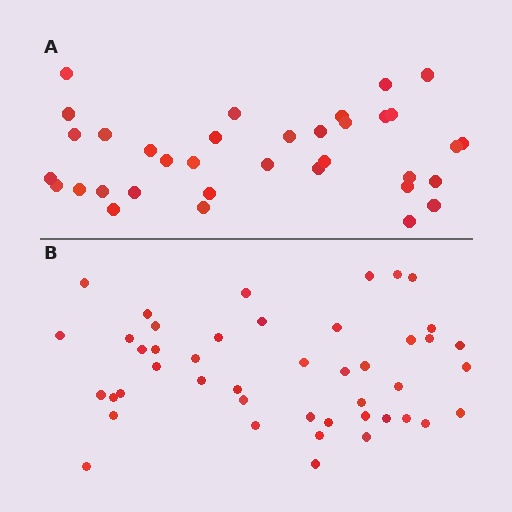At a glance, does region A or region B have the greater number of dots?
Region B (the bottom region) has more dots.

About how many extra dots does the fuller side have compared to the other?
Region B has roughly 10 or so more dots than region A.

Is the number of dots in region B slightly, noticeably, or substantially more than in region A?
Region B has noticeably more, but not dramatically so. The ratio is roughly 1.3 to 1.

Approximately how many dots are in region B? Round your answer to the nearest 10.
About 40 dots. (The exact count is 45, which rounds to 40.)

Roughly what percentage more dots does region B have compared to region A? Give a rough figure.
About 30% more.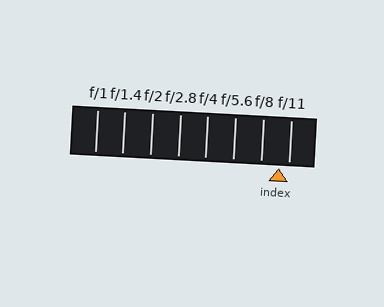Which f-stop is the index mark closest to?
The index mark is closest to f/11.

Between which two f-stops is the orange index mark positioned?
The index mark is between f/8 and f/11.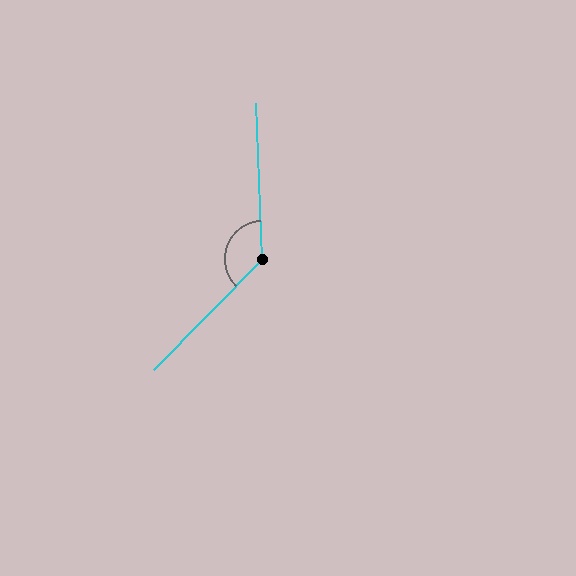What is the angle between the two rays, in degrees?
Approximately 133 degrees.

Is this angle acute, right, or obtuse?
It is obtuse.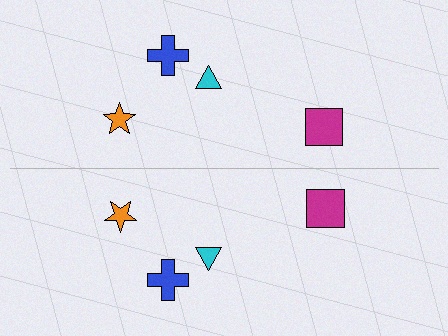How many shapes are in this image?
There are 8 shapes in this image.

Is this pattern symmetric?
Yes, this pattern has bilateral (reflection) symmetry.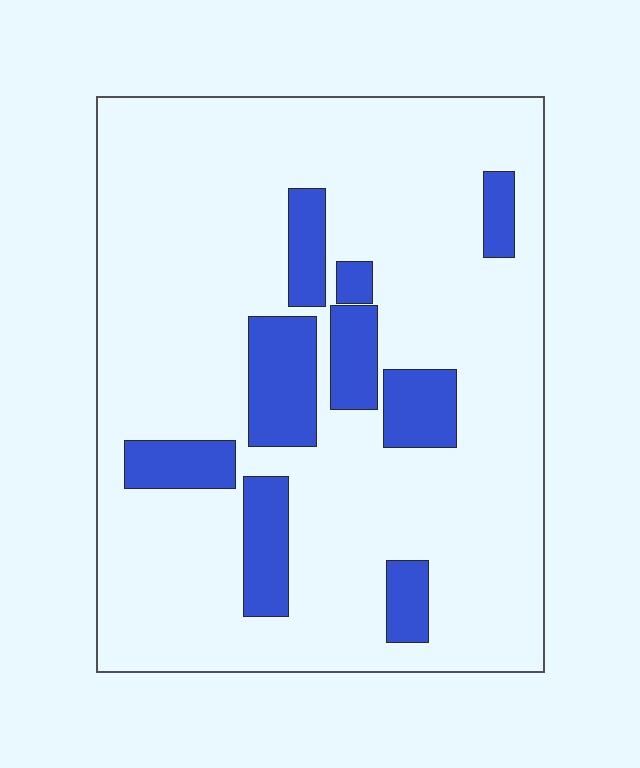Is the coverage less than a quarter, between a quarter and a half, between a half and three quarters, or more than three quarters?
Less than a quarter.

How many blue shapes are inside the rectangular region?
9.